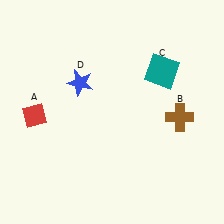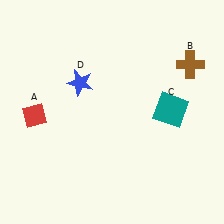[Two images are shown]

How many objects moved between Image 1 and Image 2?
2 objects moved between the two images.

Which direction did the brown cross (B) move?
The brown cross (B) moved up.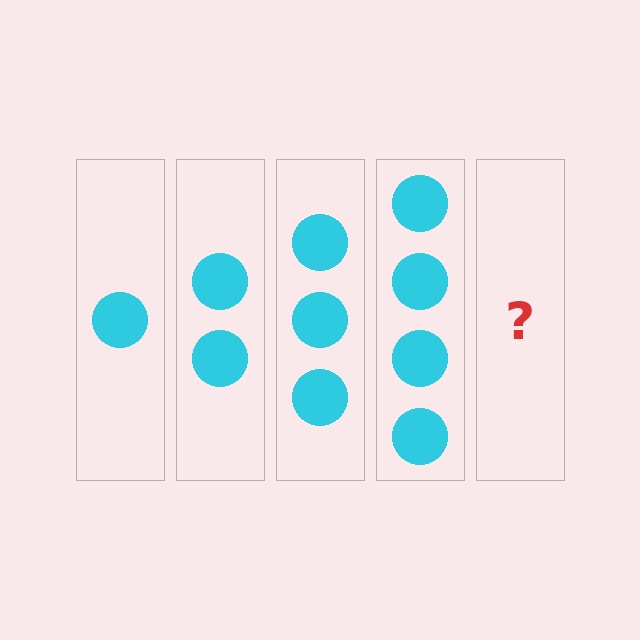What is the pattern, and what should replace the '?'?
The pattern is that each step adds one more circle. The '?' should be 5 circles.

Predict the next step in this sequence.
The next step is 5 circles.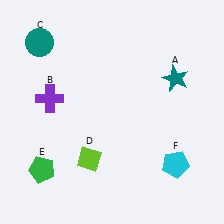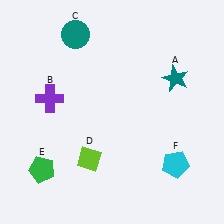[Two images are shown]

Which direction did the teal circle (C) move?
The teal circle (C) moved right.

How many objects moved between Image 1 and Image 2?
1 object moved between the two images.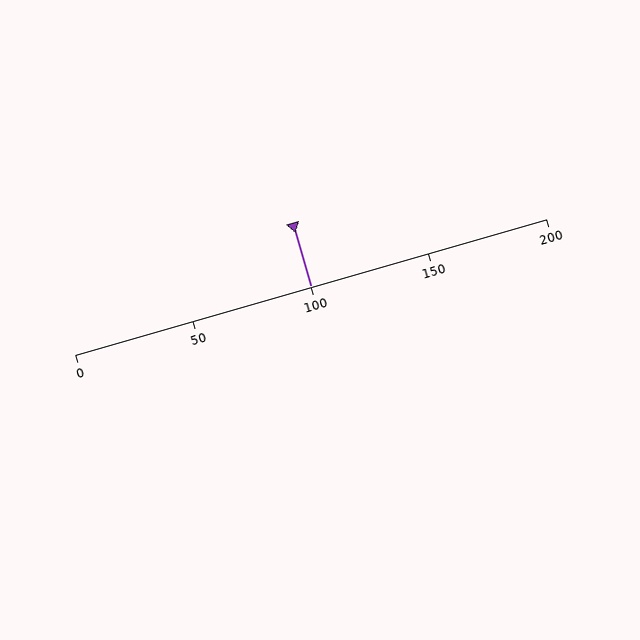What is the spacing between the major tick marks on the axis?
The major ticks are spaced 50 apart.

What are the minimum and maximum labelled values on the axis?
The axis runs from 0 to 200.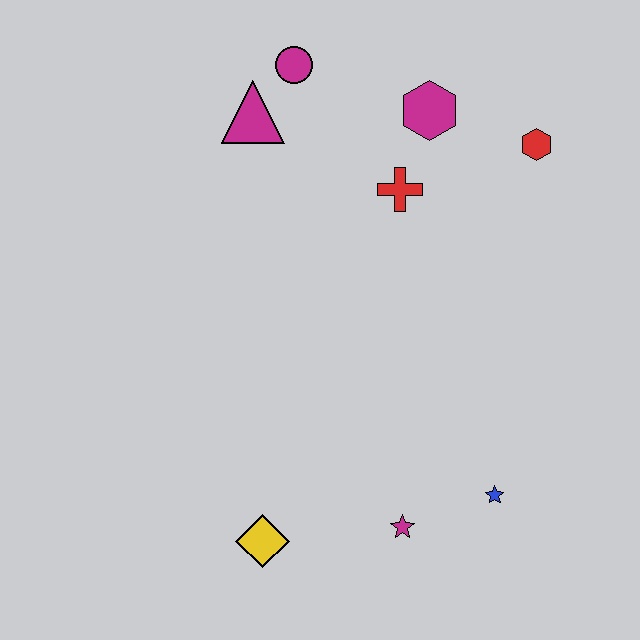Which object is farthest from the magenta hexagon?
The yellow diamond is farthest from the magenta hexagon.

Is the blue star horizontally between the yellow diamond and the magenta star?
No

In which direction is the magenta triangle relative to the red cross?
The magenta triangle is to the left of the red cross.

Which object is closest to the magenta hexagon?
The red cross is closest to the magenta hexagon.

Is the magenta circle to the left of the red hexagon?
Yes